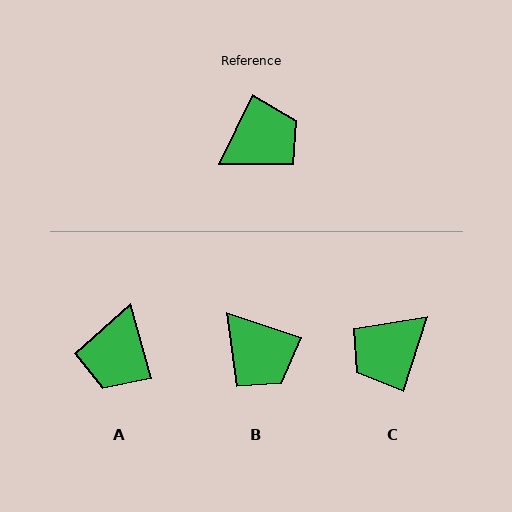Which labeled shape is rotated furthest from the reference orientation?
C, about 171 degrees away.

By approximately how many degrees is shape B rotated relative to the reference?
Approximately 82 degrees clockwise.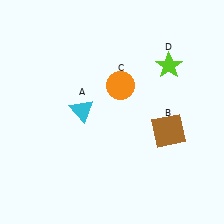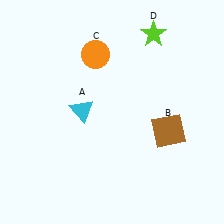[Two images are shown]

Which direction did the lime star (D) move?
The lime star (D) moved up.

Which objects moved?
The objects that moved are: the orange circle (C), the lime star (D).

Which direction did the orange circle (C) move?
The orange circle (C) moved up.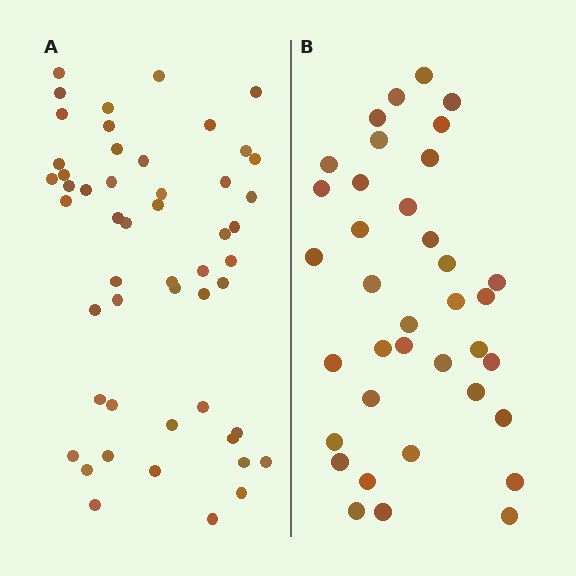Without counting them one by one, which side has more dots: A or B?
Region A (the left region) has more dots.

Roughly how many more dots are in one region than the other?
Region A has approximately 15 more dots than region B.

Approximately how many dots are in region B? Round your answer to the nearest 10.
About 40 dots. (The exact count is 37, which rounds to 40.)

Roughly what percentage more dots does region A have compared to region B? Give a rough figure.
About 40% more.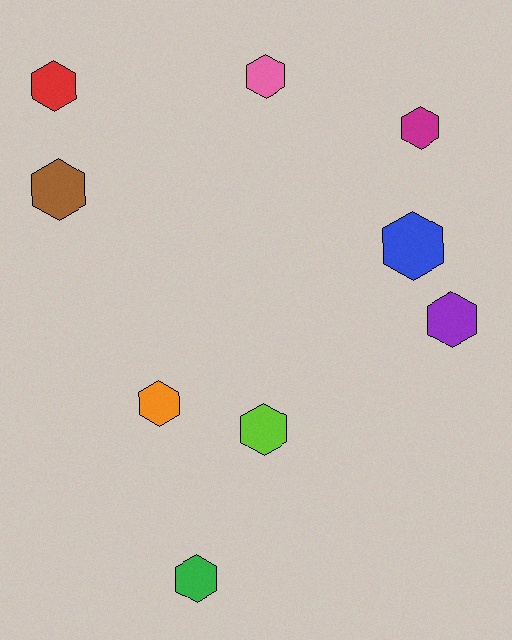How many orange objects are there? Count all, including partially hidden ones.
There is 1 orange object.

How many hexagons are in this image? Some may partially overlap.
There are 9 hexagons.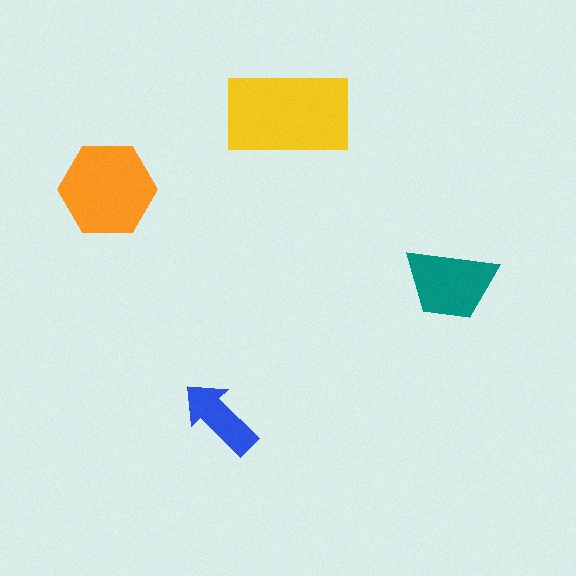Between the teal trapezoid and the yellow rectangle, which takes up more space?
The yellow rectangle.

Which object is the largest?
The yellow rectangle.